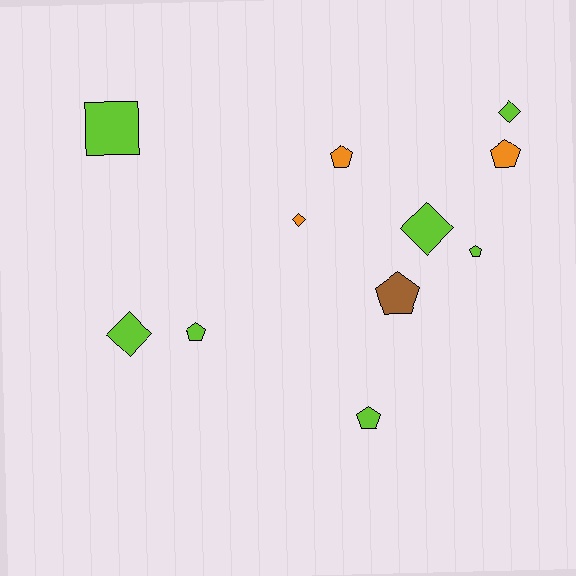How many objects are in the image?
There are 11 objects.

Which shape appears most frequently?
Pentagon, with 6 objects.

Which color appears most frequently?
Lime, with 7 objects.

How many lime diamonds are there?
There are 3 lime diamonds.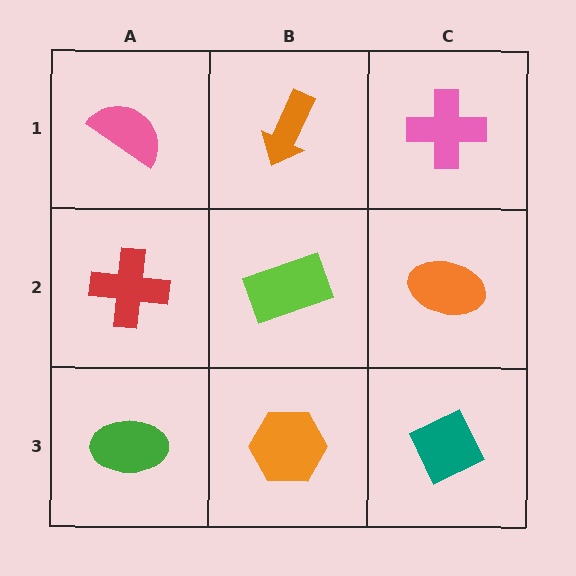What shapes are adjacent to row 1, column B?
A lime rectangle (row 2, column B), a pink semicircle (row 1, column A), a pink cross (row 1, column C).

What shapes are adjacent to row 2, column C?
A pink cross (row 1, column C), a teal diamond (row 3, column C), a lime rectangle (row 2, column B).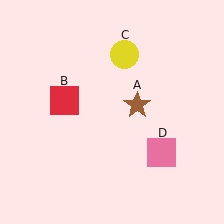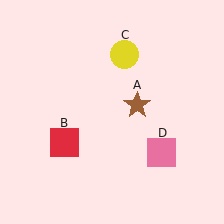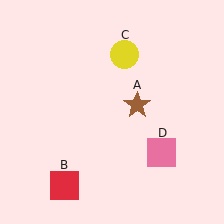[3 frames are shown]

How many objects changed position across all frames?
1 object changed position: red square (object B).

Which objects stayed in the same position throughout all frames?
Brown star (object A) and yellow circle (object C) and pink square (object D) remained stationary.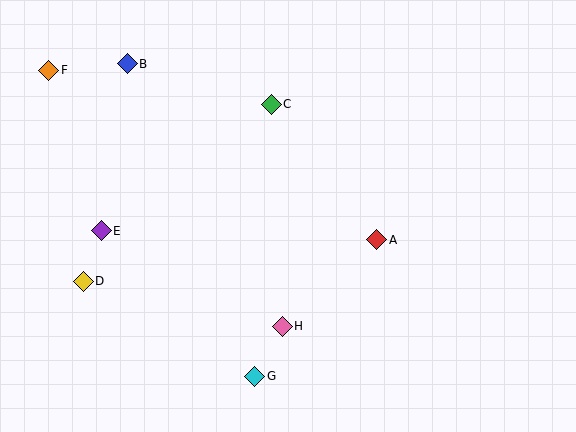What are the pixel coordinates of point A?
Point A is at (377, 240).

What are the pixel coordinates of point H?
Point H is at (282, 326).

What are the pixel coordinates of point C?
Point C is at (271, 104).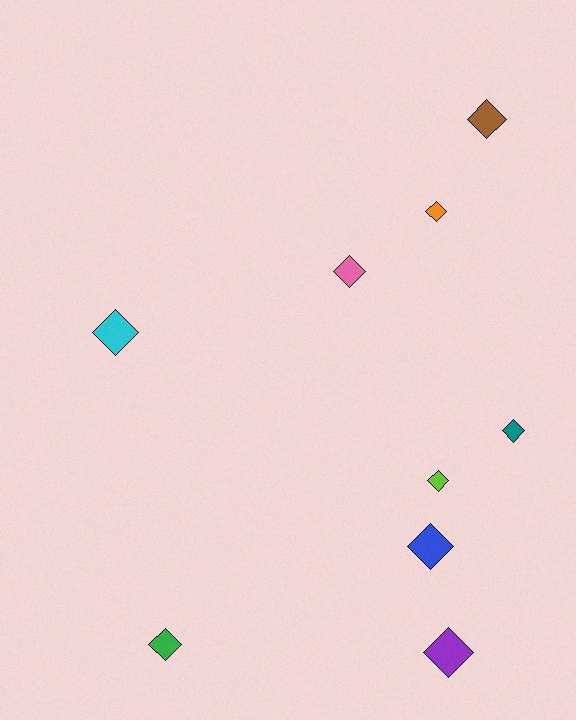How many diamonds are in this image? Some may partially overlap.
There are 9 diamonds.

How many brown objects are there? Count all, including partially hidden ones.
There is 1 brown object.